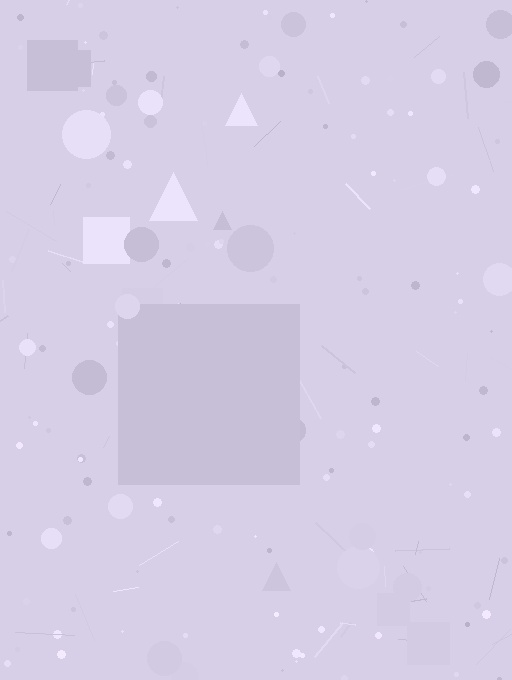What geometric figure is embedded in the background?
A square is embedded in the background.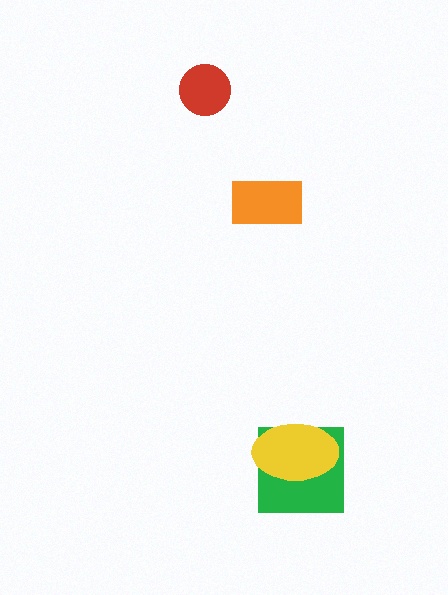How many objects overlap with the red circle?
0 objects overlap with the red circle.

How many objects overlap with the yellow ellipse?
1 object overlaps with the yellow ellipse.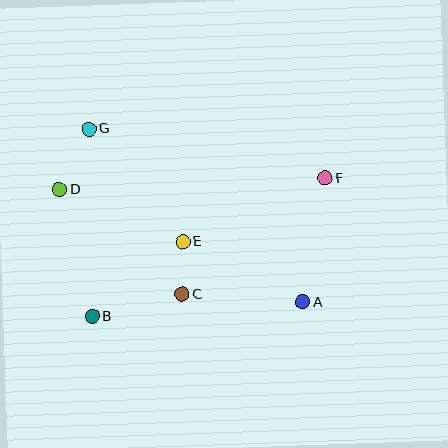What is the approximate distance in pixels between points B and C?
The distance between B and C is approximately 92 pixels.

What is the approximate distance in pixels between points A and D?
The distance between A and D is approximately 268 pixels.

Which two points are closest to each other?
Points C and E are closest to each other.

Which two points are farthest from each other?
Points A and G are farthest from each other.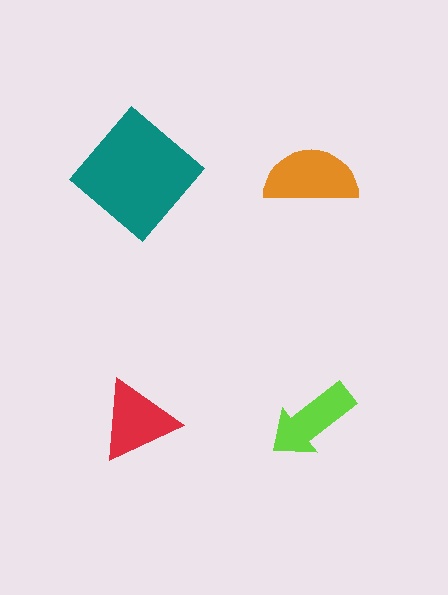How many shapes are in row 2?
2 shapes.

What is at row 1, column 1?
A teal diamond.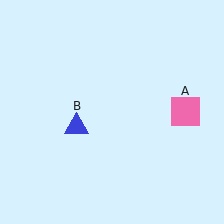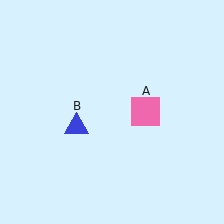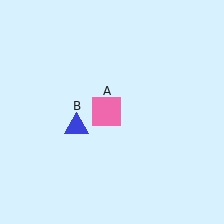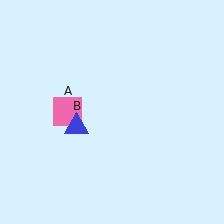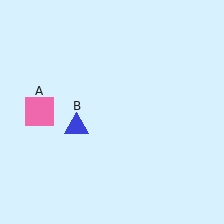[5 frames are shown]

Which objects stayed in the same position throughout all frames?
Blue triangle (object B) remained stationary.